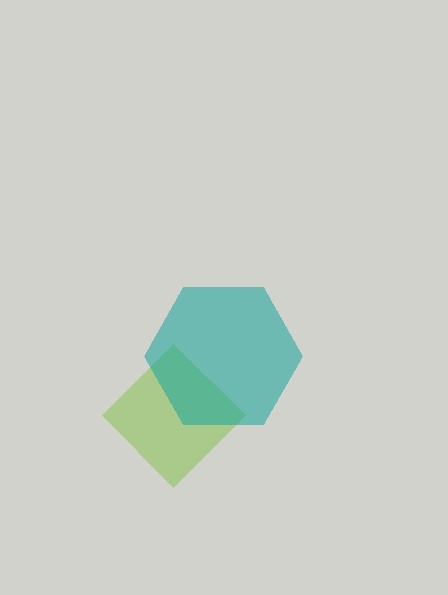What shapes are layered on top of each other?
The layered shapes are: a lime diamond, a teal hexagon.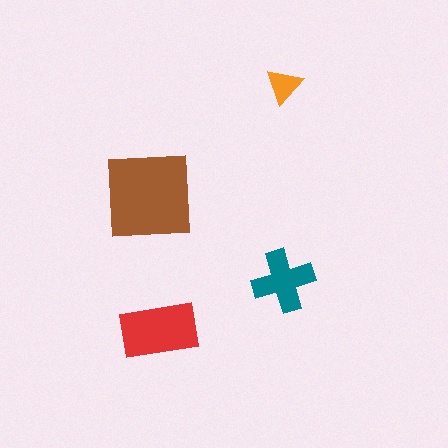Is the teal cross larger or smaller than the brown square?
Smaller.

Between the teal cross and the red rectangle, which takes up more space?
The red rectangle.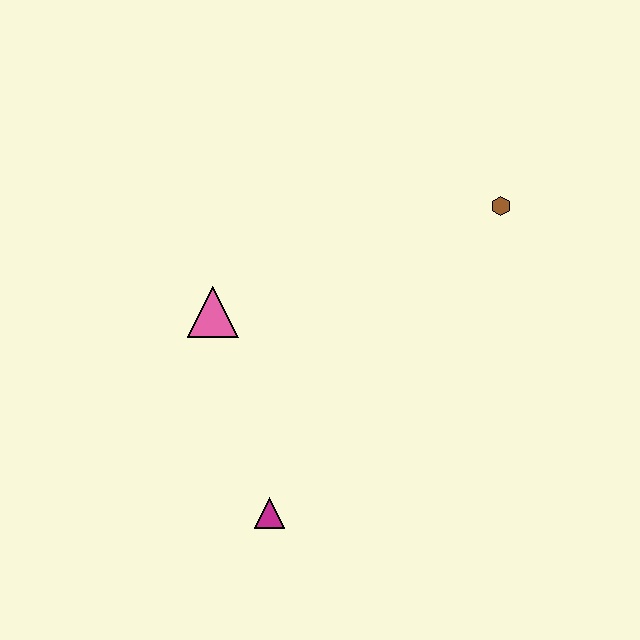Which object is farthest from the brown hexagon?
The magenta triangle is farthest from the brown hexagon.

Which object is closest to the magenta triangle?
The pink triangle is closest to the magenta triangle.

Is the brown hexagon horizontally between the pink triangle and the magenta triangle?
No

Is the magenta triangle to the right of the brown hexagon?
No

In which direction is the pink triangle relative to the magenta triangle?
The pink triangle is above the magenta triangle.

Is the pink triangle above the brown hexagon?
No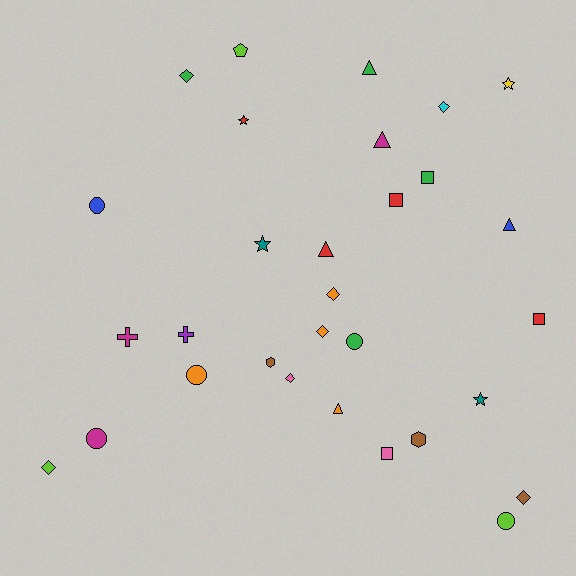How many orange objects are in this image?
There are 4 orange objects.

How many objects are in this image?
There are 30 objects.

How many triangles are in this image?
There are 5 triangles.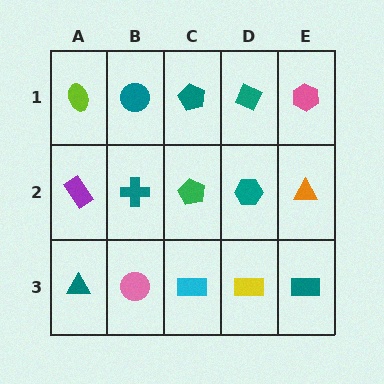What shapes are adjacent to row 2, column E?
A pink hexagon (row 1, column E), a teal rectangle (row 3, column E), a teal hexagon (row 2, column D).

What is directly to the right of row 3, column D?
A teal rectangle.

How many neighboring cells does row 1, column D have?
3.